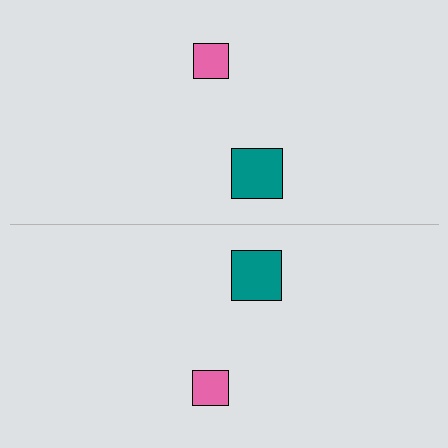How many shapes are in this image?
There are 4 shapes in this image.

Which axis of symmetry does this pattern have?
The pattern has a horizontal axis of symmetry running through the center of the image.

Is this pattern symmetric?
Yes, this pattern has bilateral (reflection) symmetry.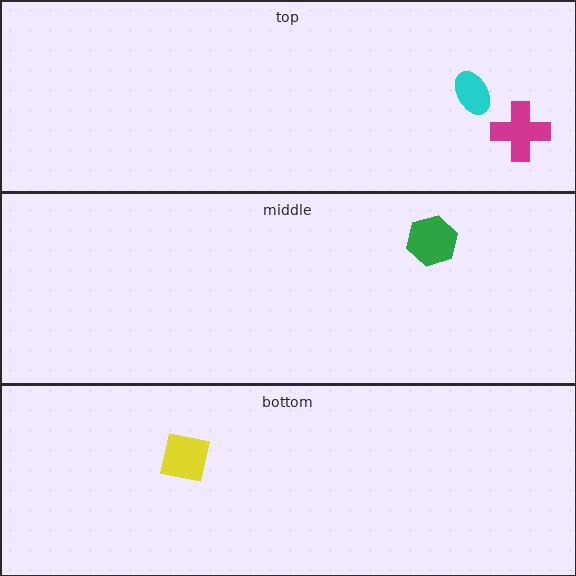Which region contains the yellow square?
The bottom region.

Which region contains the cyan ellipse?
The top region.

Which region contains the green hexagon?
The middle region.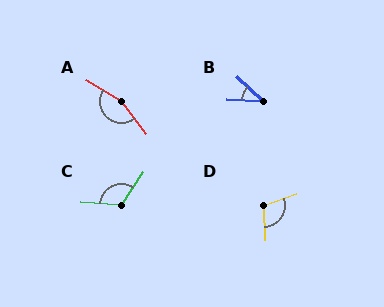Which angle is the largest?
A, at approximately 160 degrees.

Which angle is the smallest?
B, at approximately 40 degrees.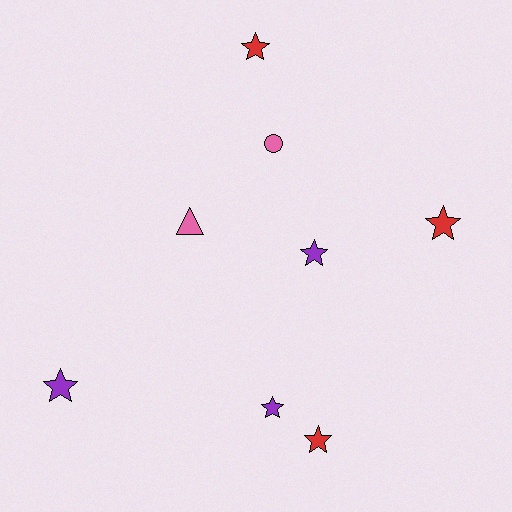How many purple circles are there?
There are no purple circles.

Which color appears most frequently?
Red, with 3 objects.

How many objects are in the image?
There are 8 objects.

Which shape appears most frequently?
Star, with 6 objects.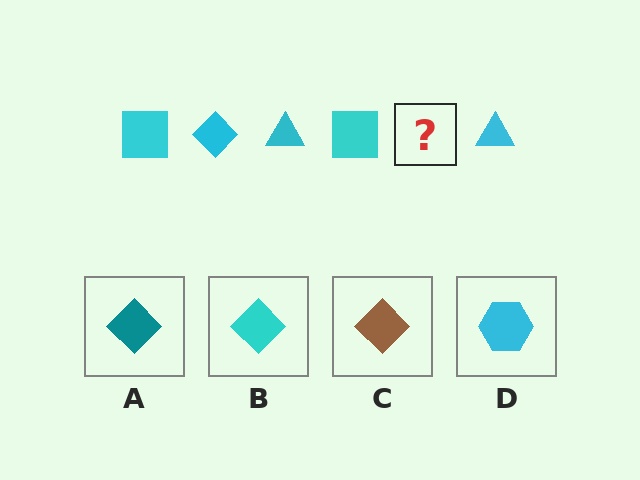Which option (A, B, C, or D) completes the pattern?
B.